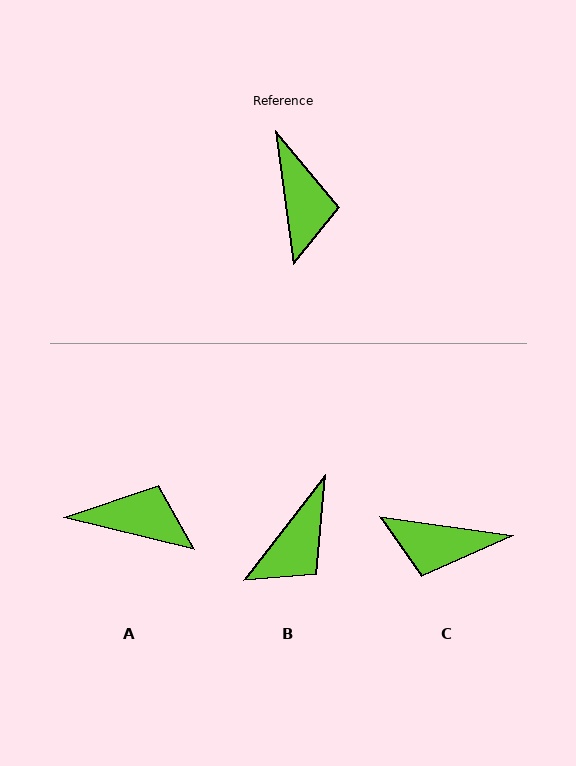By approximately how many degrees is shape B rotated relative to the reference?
Approximately 45 degrees clockwise.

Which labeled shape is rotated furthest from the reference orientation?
C, about 106 degrees away.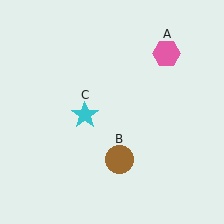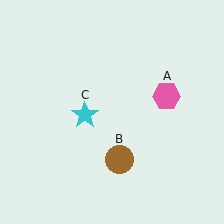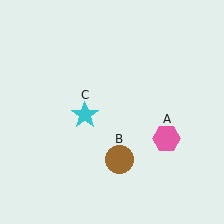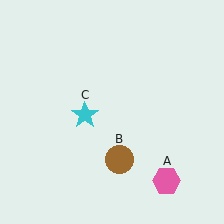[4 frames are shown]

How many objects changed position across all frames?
1 object changed position: pink hexagon (object A).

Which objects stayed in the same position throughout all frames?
Brown circle (object B) and cyan star (object C) remained stationary.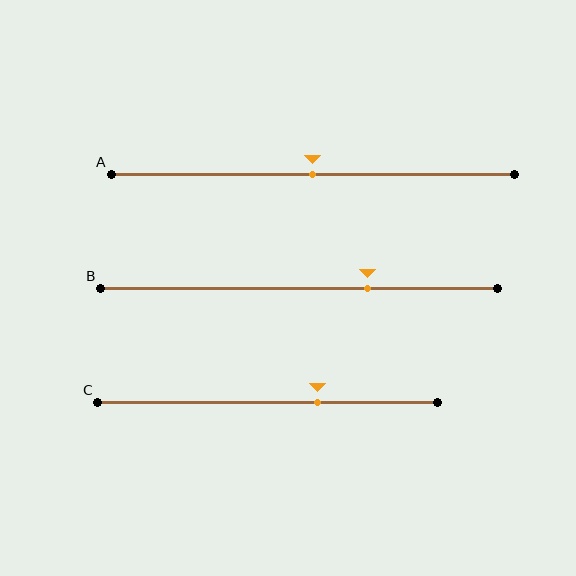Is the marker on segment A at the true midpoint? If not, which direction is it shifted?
Yes, the marker on segment A is at the true midpoint.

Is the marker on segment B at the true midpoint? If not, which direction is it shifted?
No, the marker on segment B is shifted to the right by about 17% of the segment length.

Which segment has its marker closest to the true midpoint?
Segment A has its marker closest to the true midpoint.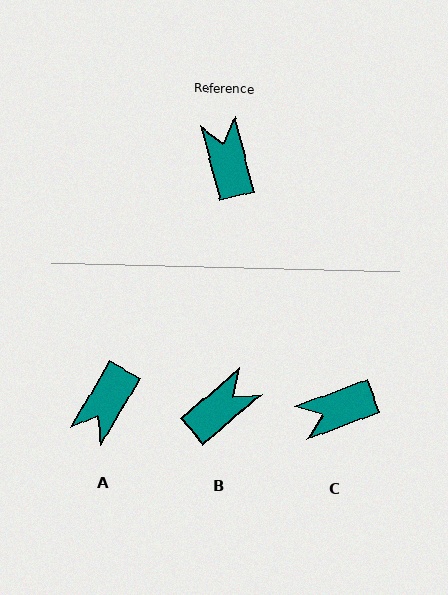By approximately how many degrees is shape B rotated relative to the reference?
Approximately 63 degrees clockwise.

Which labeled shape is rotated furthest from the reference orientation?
A, about 136 degrees away.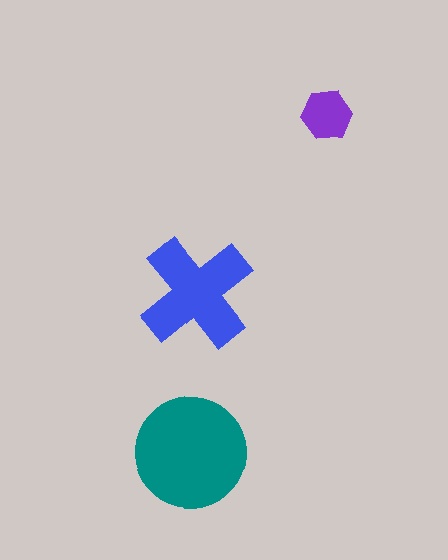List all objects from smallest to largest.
The purple hexagon, the blue cross, the teal circle.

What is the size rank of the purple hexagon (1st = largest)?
3rd.